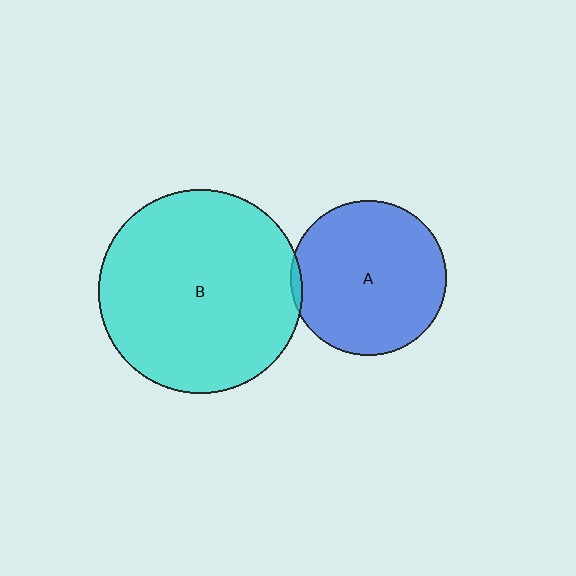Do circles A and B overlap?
Yes.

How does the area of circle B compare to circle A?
Approximately 1.7 times.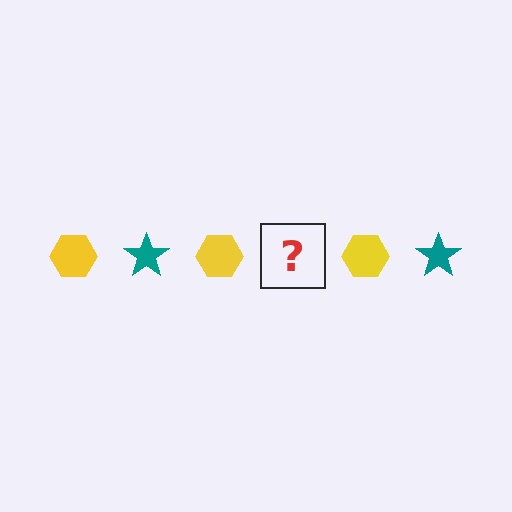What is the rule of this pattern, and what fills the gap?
The rule is that the pattern alternates between yellow hexagon and teal star. The gap should be filled with a teal star.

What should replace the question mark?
The question mark should be replaced with a teal star.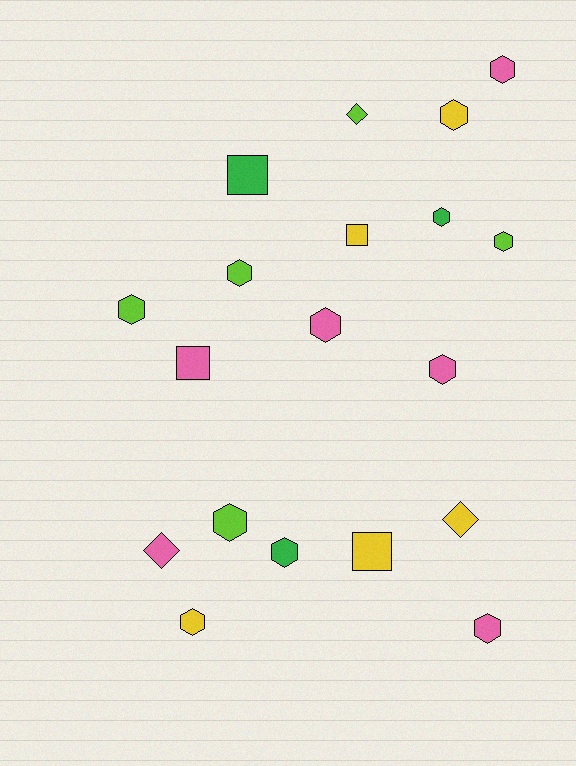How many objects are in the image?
There are 19 objects.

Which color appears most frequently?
Pink, with 6 objects.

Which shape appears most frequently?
Hexagon, with 12 objects.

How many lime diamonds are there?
There is 1 lime diamond.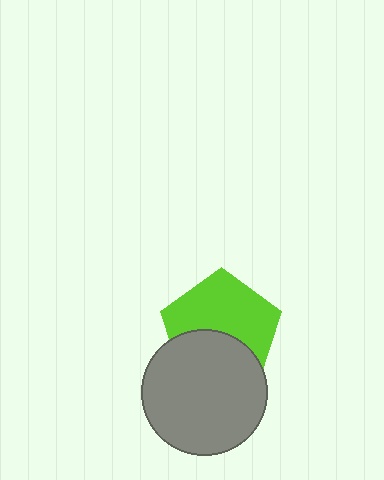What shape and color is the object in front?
The object in front is a gray circle.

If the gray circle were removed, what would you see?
You would see the complete lime pentagon.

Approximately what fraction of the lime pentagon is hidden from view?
Roughly 41% of the lime pentagon is hidden behind the gray circle.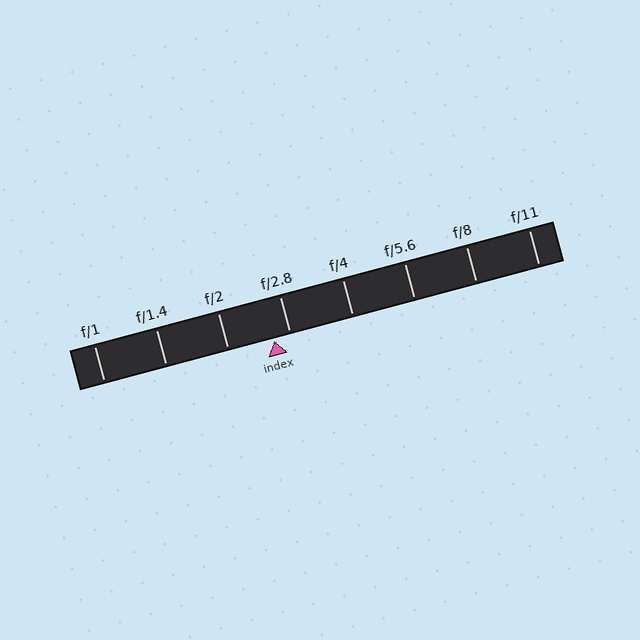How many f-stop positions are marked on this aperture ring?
There are 8 f-stop positions marked.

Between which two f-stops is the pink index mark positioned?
The index mark is between f/2 and f/2.8.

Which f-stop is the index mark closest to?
The index mark is closest to f/2.8.